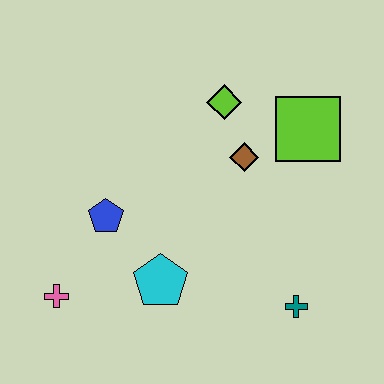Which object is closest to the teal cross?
The cyan pentagon is closest to the teal cross.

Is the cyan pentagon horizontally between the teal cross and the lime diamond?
No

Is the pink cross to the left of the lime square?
Yes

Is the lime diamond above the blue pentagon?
Yes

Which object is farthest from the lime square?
The pink cross is farthest from the lime square.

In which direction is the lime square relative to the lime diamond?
The lime square is to the right of the lime diamond.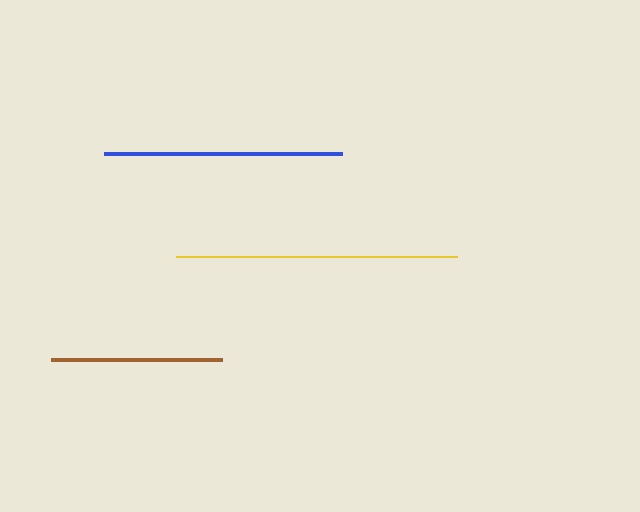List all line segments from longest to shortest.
From longest to shortest: yellow, blue, brown.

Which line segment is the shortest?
The brown line is the shortest at approximately 171 pixels.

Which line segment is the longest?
The yellow line is the longest at approximately 282 pixels.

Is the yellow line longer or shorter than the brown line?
The yellow line is longer than the brown line.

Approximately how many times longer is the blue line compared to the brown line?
The blue line is approximately 1.4 times the length of the brown line.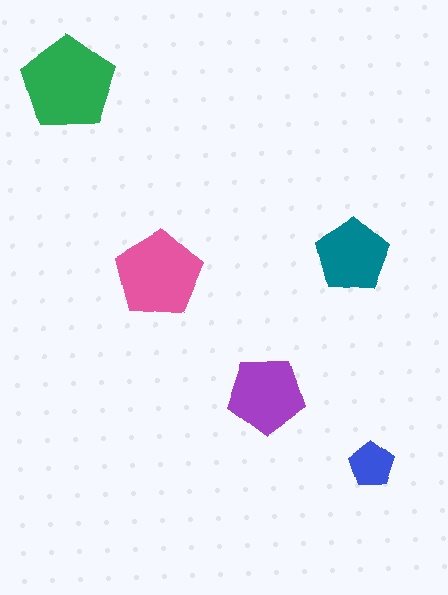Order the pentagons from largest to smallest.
the green one, the pink one, the purple one, the teal one, the blue one.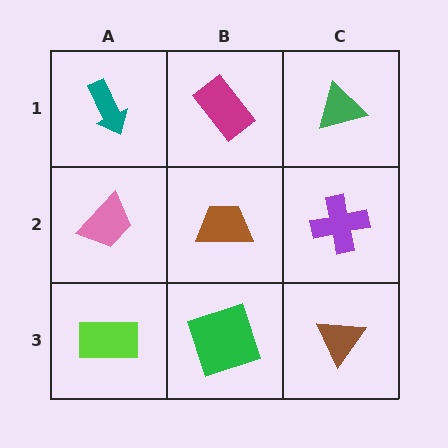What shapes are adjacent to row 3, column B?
A brown trapezoid (row 2, column B), a lime rectangle (row 3, column A), a brown triangle (row 3, column C).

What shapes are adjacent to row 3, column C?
A purple cross (row 2, column C), a green square (row 3, column B).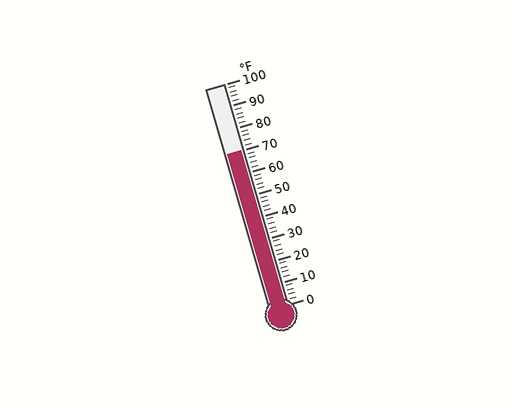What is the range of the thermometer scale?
The thermometer scale ranges from 0°F to 100°F.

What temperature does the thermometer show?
The thermometer shows approximately 70°F.